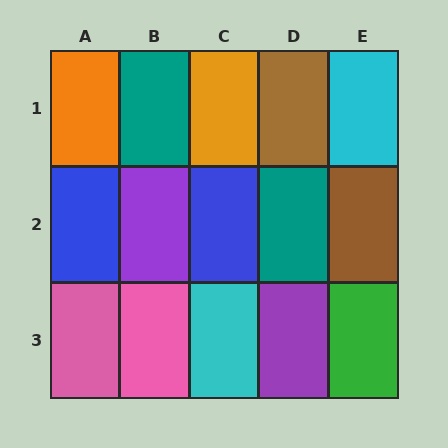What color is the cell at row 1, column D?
Brown.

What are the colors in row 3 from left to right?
Pink, pink, cyan, purple, green.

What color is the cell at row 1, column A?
Orange.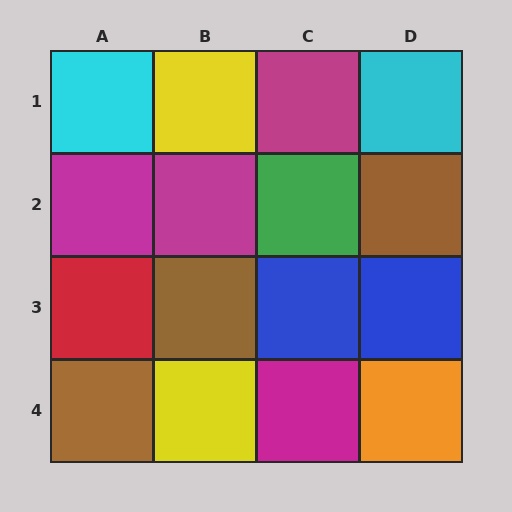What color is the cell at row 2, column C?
Green.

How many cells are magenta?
4 cells are magenta.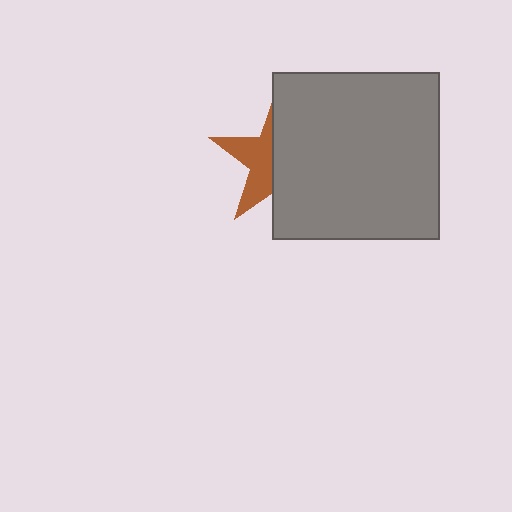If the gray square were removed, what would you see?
You would see the complete brown star.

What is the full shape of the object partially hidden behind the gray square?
The partially hidden object is a brown star.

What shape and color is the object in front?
The object in front is a gray square.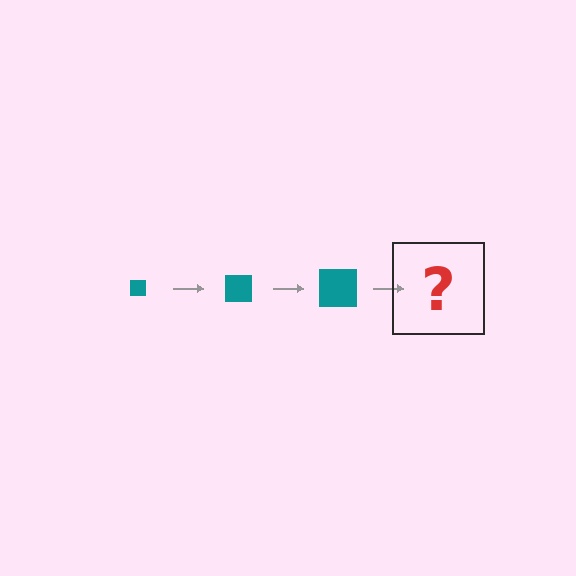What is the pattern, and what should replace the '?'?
The pattern is that the square gets progressively larger each step. The '?' should be a teal square, larger than the previous one.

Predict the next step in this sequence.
The next step is a teal square, larger than the previous one.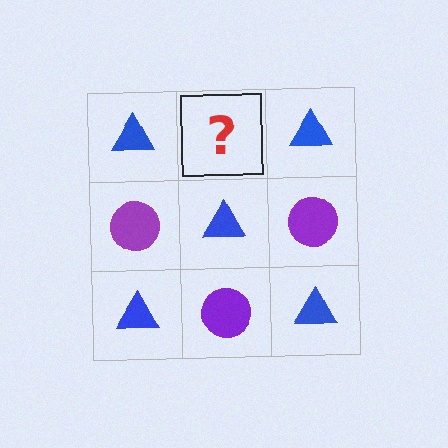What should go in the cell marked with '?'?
The missing cell should contain a purple circle.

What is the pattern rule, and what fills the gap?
The rule is that it alternates blue triangle and purple circle in a checkerboard pattern. The gap should be filled with a purple circle.